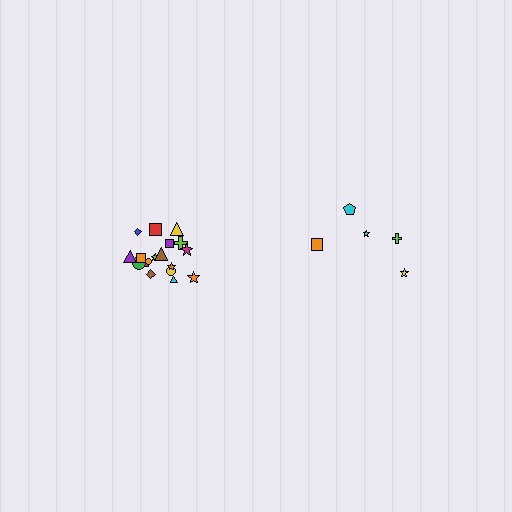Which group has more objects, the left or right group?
The left group.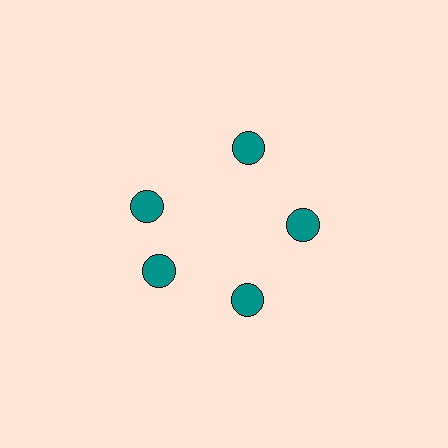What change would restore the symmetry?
The symmetry would be restored by rotating it back into even spacing with its neighbors so that all 5 circles sit at equal angles and equal distance from the center.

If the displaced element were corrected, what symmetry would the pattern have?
It would have 5-fold rotational symmetry — the pattern would map onto itself every 72 degrees.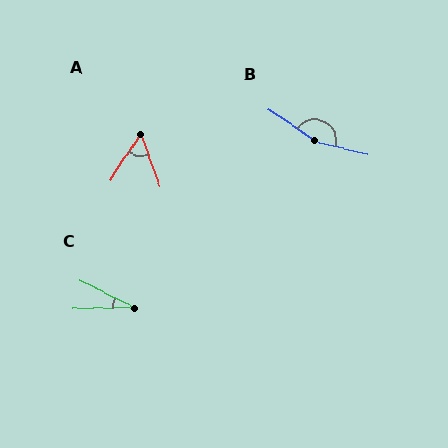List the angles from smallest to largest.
C (28°), A (54°), B (160°).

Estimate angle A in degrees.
Approximately 54 degrees.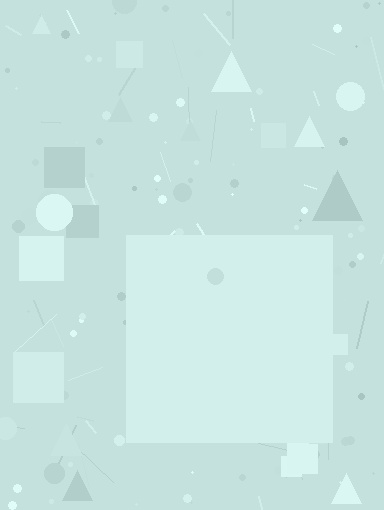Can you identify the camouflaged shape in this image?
The camouflaged shape is a square.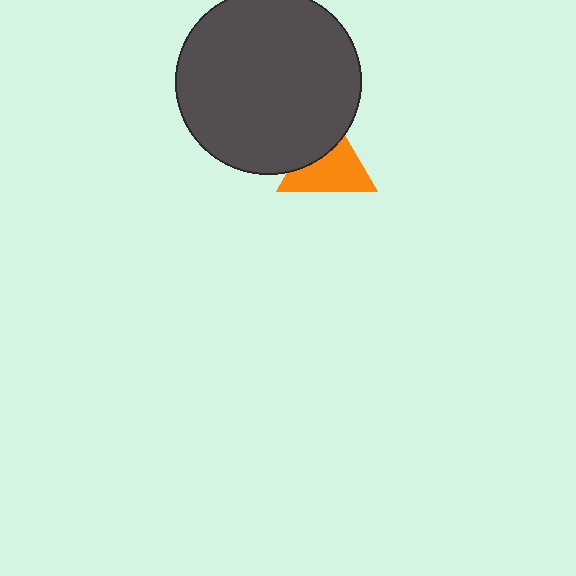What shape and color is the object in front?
The object in front is a dark gray circle.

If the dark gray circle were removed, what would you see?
You would see the complete orange triangle.